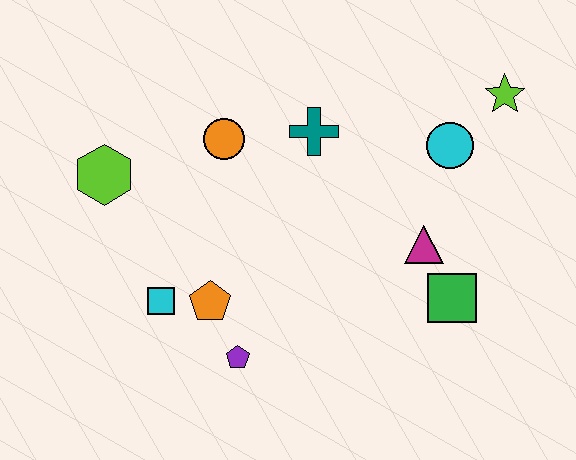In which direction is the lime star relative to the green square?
The lime star is above the green square.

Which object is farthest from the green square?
The lime hexagon is farthest from the green square.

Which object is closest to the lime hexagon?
The orange circle is closest to the lime hexagon.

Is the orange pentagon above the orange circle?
No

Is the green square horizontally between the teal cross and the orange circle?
No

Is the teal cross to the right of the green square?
No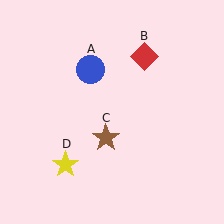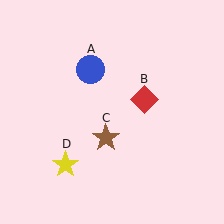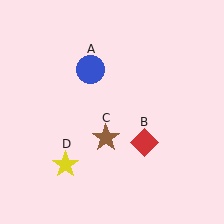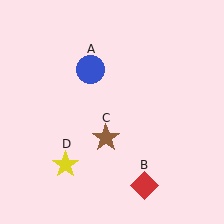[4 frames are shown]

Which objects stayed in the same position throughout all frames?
Blue circle (object A) and brown star (object C) and yellow star (object D) remained stationary.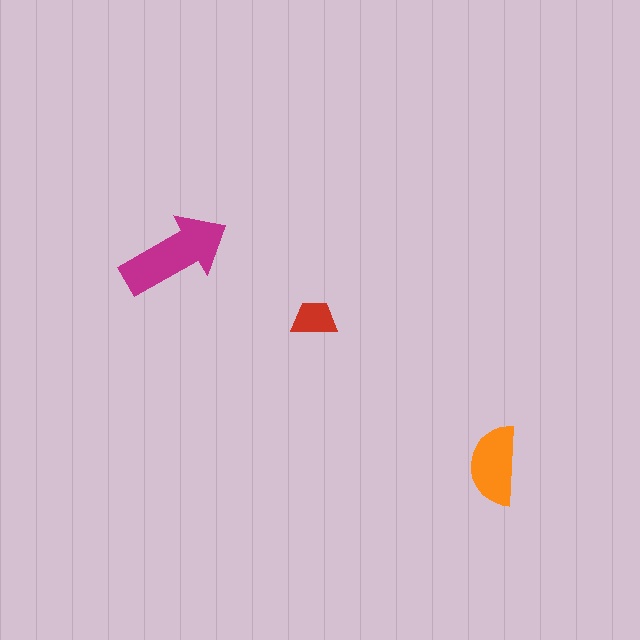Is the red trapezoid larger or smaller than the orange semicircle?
Smaller.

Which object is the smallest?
The red trapezoid.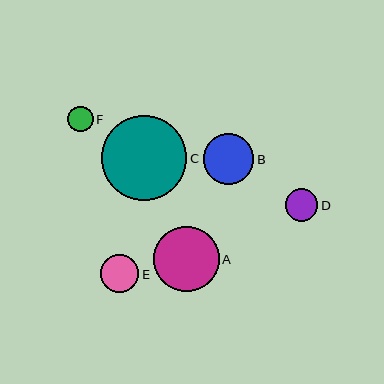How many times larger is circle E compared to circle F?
Circle E is approximately 1.5 times the size of circle F.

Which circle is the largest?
Circle C is the largest with a size of approximately 85 pixels.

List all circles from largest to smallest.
From largest to smallest: C, A, B, E, D, F.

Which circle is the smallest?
Circle F is the smallest with a size of approximately 26 pixels.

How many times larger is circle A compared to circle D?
Circle A is approximately 2.0 times the size of circle D.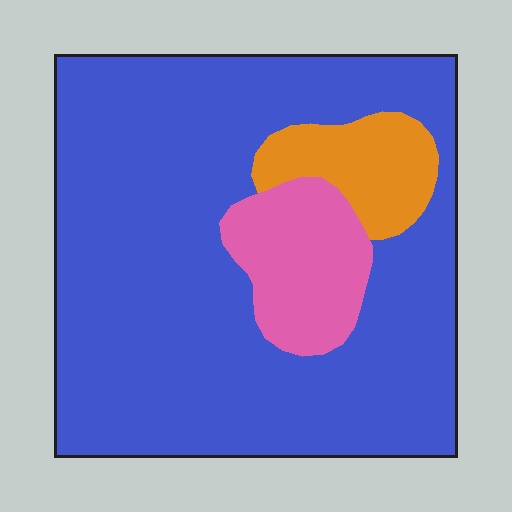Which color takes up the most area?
Blue, at roughly 80%.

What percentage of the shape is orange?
Orange takes up about one tenth (1/10) of the shape.